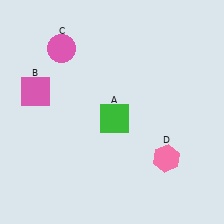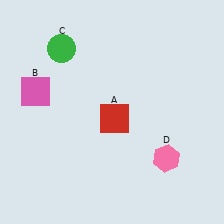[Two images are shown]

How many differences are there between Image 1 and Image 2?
There are 2 differences between the two images.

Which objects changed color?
A changed from green to red. C changed from pink to green.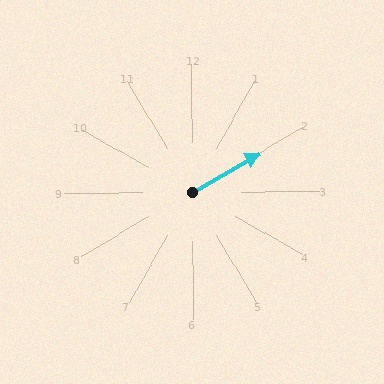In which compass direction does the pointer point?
Northeast.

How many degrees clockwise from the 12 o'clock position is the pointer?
Approximately 60 degrees.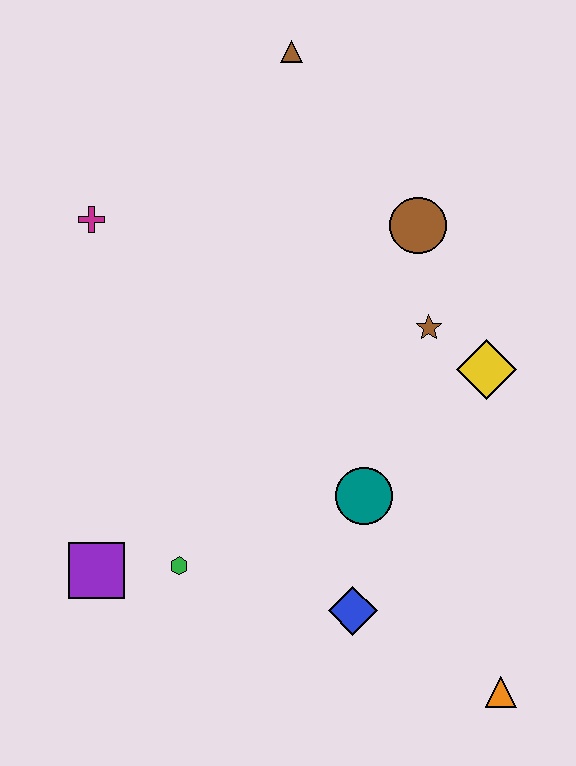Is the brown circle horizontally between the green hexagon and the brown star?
Yes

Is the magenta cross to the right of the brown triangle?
No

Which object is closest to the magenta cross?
The brown triangle is closest to the magenta cross.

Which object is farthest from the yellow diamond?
The purple square is farthest from the yellow diamond.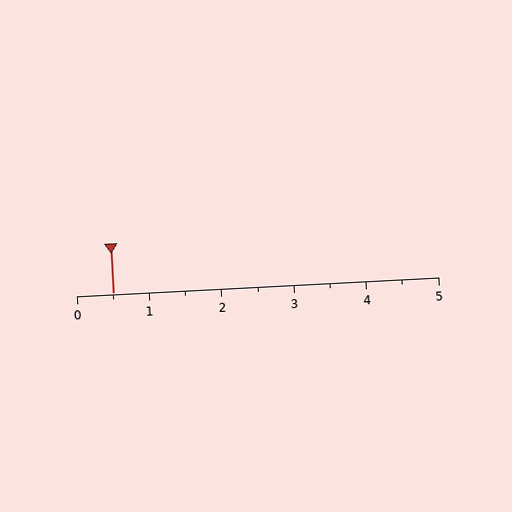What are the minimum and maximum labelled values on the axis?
The axis runs from 0 to 5.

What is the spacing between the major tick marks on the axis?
The major ticks are spaced 1 apart.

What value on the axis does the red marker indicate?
The marker indicates approximately 0.5.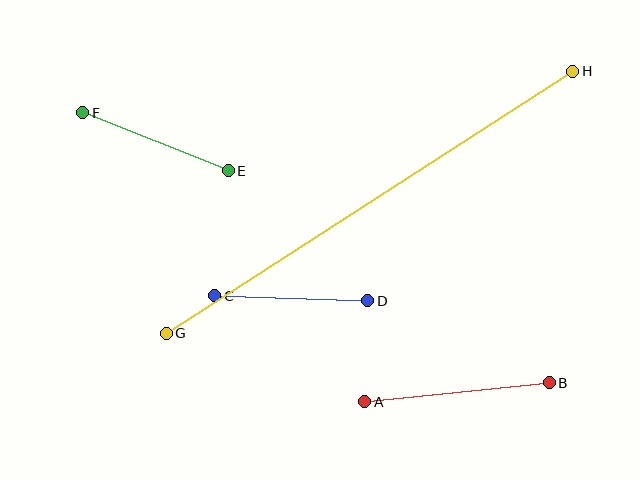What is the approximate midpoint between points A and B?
The midpoint is at approximately (457, 392) pixels.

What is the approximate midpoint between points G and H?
The midpoint is at approximately (370, 202) pixels.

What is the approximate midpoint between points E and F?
The midpoint is at approximately (156, 142) pixels.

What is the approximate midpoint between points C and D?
The midpoint is at approximately (291, 298) pixels.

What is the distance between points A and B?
The distance is approximately 185 pixels.